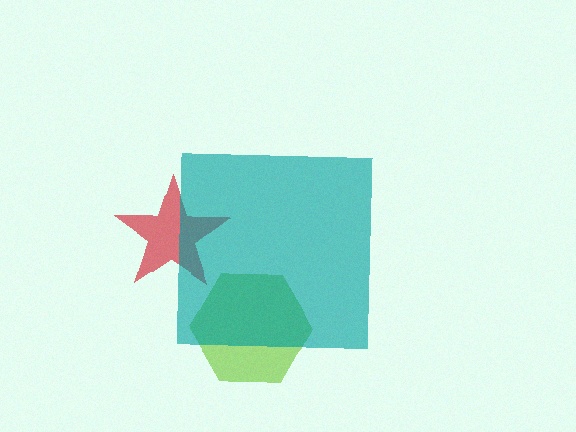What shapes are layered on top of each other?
The layered shapes are: a red star, a lime hexagon, a teal square.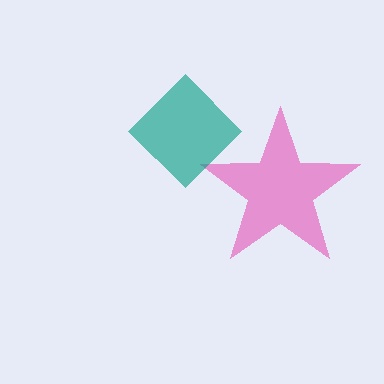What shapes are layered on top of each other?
The layered shapes are: a pink star, a teal diamond.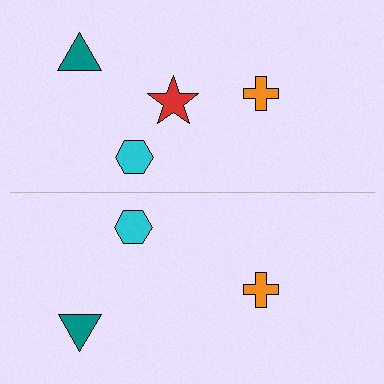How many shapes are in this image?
There are 7 shapes in this image.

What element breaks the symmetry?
A red star is missing from the bottom side.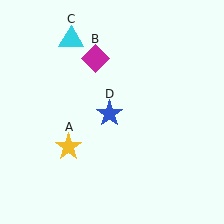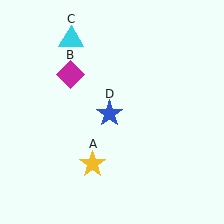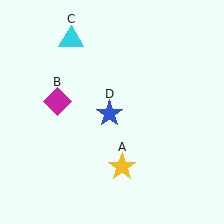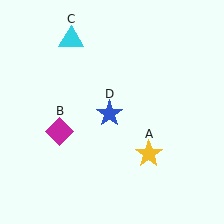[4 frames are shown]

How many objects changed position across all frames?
2 objects changed position: yellow star (object A), magenta diamond (object B).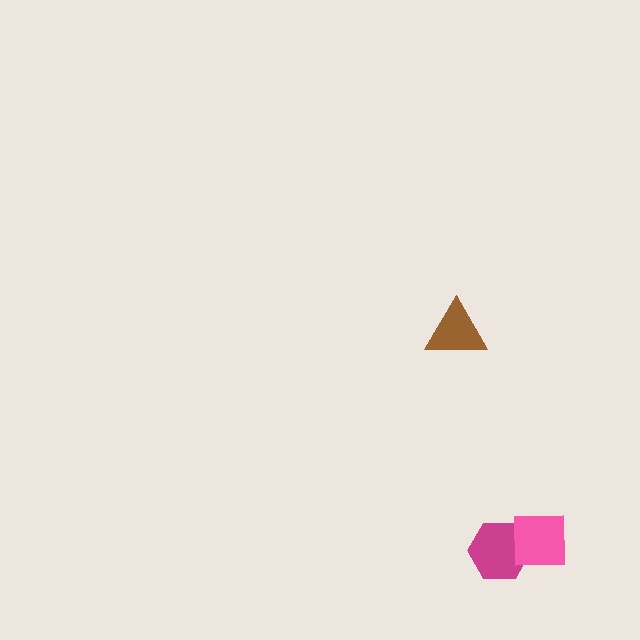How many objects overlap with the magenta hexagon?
1 object overlaps with the magenta hexagon.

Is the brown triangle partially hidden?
No, no other shape covers it.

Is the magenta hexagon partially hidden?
Yes, it is partially covered by another shape.